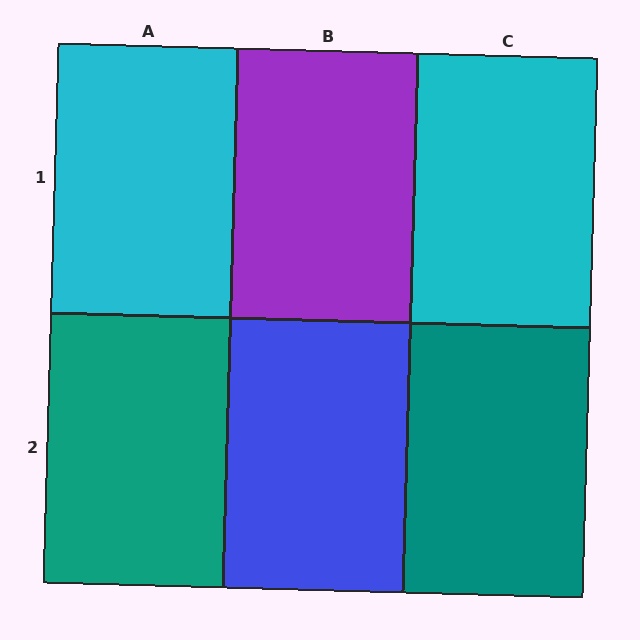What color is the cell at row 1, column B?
Purple.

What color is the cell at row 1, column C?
Cyan.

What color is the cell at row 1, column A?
Cyan.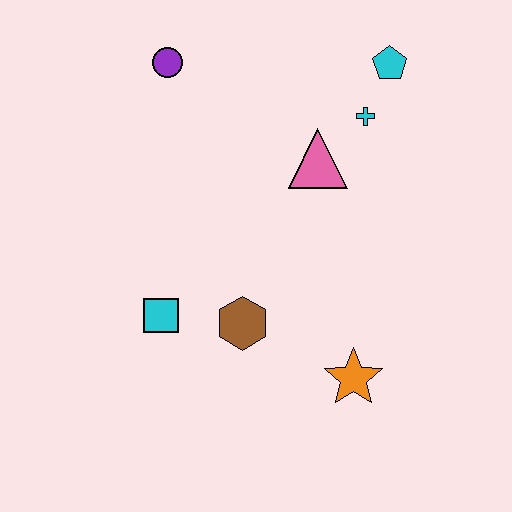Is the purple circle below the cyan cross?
No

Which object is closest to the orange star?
The brown hexagon is closest to the orange star.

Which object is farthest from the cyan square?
The cyan pentagon is farthest from the cyan square.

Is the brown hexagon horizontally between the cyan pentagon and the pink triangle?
No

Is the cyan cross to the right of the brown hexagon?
Yes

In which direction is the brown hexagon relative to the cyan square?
The brown hexagon is to the right of the cyan square.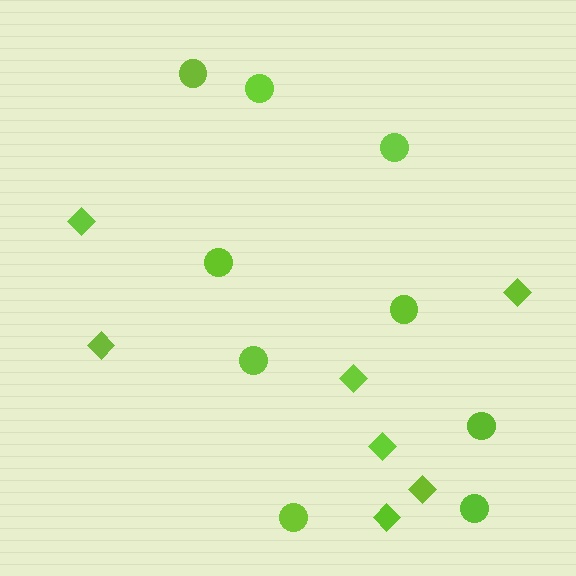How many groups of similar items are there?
There are 2 groups: one group of diamonds (7) and one group of circles (9).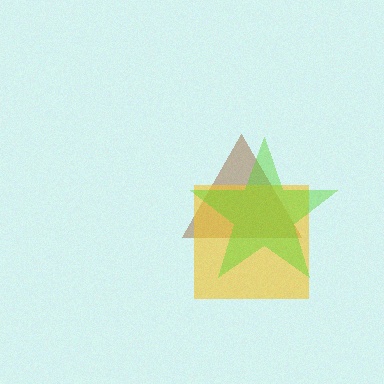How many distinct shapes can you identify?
There are 3 distinct shapes: a brown triangle, a yellow square, a lime star.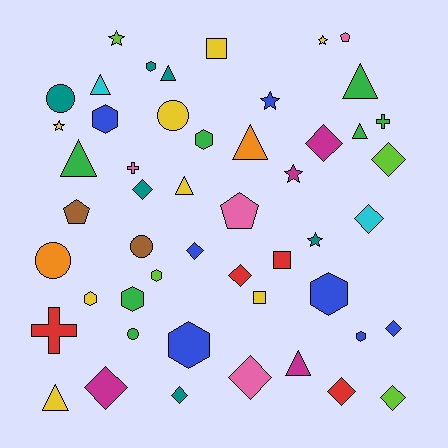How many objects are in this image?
There are 50 objects.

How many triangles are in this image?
There are 9 triangles.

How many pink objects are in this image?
There are 4 pink objects.